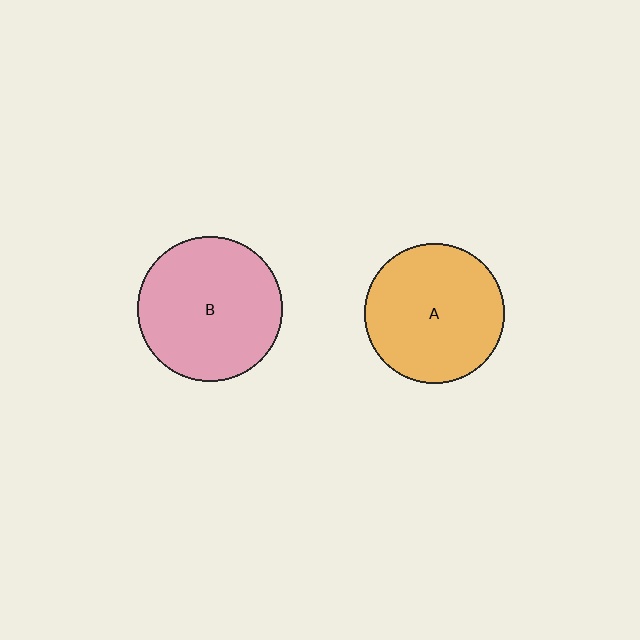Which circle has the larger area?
Circle B (pink).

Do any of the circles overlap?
No, none of the circles overlap.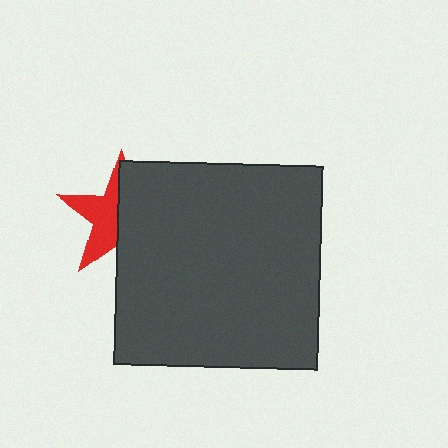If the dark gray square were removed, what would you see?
You would see the complete red star.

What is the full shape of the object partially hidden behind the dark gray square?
The partially hidden object is a red star.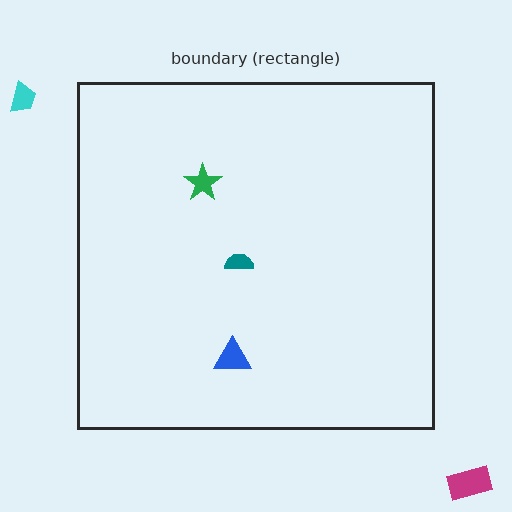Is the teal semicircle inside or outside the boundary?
Inside.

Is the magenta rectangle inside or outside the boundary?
Outside.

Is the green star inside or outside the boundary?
Inside.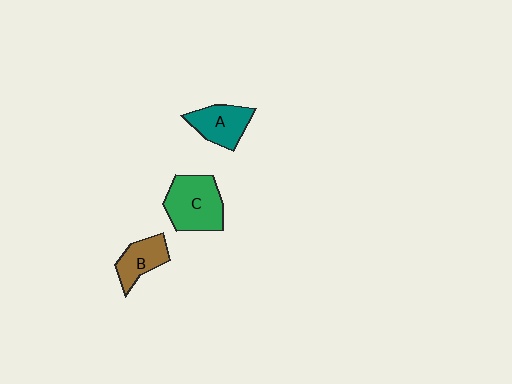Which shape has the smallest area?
Shape B (brown).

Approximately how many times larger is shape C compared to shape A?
Approximately 1.4 times.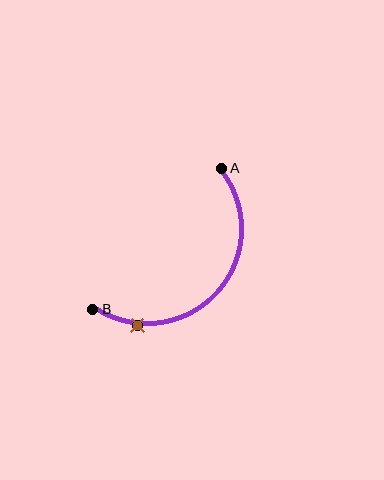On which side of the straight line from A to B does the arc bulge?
The arc bulges below and to the right of the straight line connecting A and B.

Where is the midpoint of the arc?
The arc midpoint is the point on the curve farthest from the straight line joining A and B. It sits below and to the right of that line.